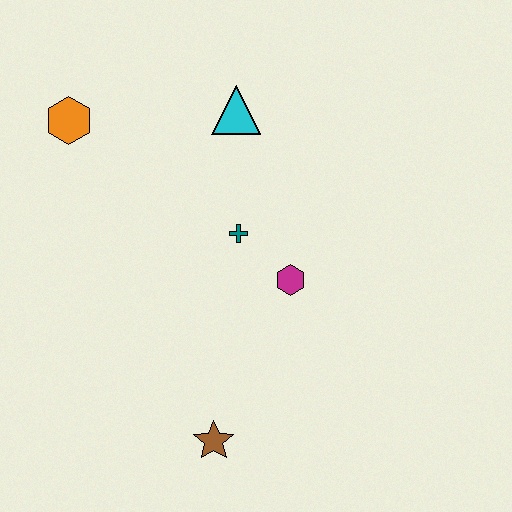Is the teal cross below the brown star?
No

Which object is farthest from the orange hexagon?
The brown star is farthest from the orange hexagon.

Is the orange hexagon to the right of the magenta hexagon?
No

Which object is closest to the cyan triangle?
The teal cross is closest to the cyan triangle.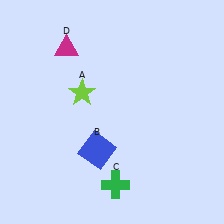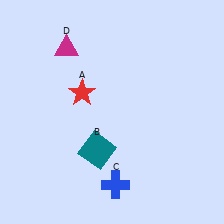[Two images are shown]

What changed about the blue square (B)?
In Image 1, B is blue. In Image 2, it changed to teal.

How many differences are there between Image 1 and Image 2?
There are 3 differences between the two images.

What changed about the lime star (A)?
In Image 1, A is lime. In Image 2, it changed to red.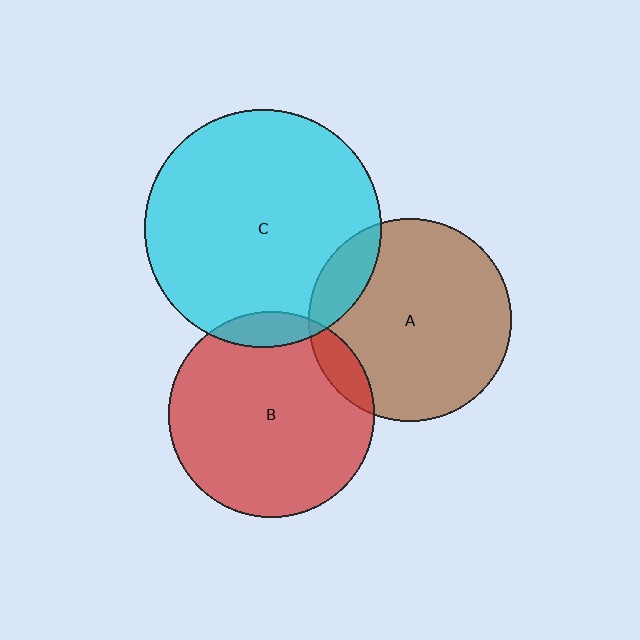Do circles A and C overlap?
Yes.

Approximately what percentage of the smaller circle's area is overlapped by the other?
Approximately 15%.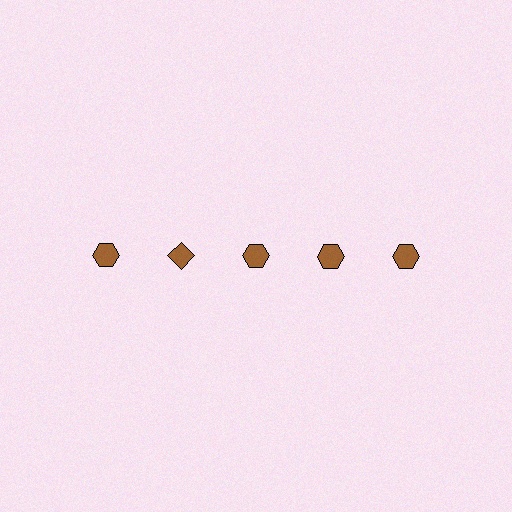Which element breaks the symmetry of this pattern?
The brown diamond in the top row, second from left column breaks the symmetry. All other shapes are brown hexagons.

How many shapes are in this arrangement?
There are 5 shapes arranged in a grid pattern.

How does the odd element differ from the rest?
It has a different shape: diamond instead of hexagon.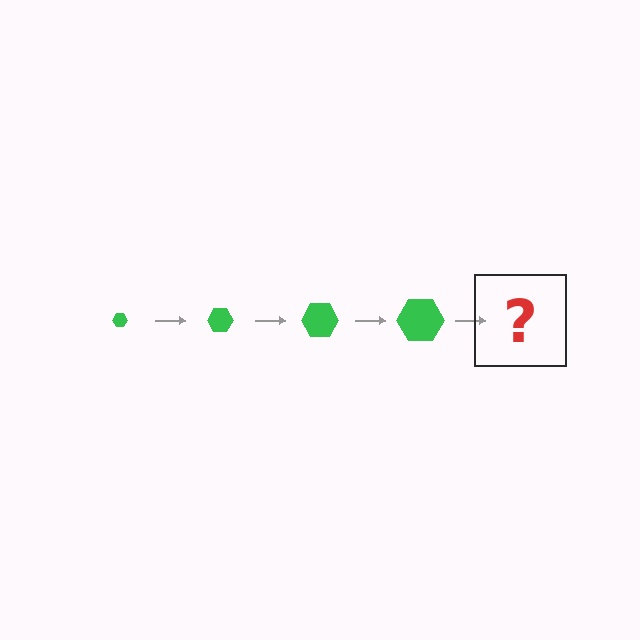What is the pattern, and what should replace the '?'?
The pattern is that the hexagon gets progressively larger each step. The '?' should be a green hexagon, larger than the previous one.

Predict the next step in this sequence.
The next step is a green hexagon, larger than the previous one.